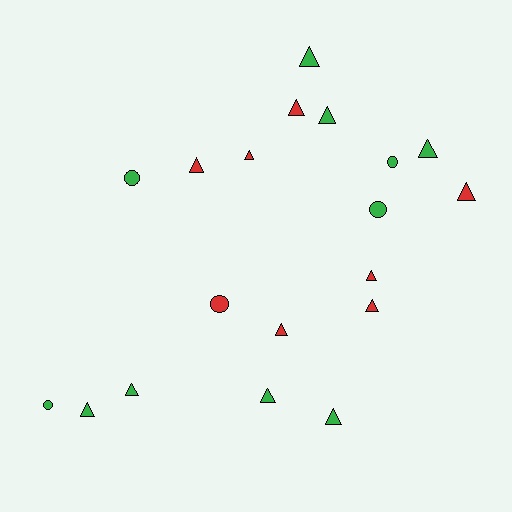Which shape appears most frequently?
Triangle, with 14 objects.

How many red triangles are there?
There are 7 red triangles.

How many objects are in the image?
There are 19 objects.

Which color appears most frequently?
Green, with 11 objects.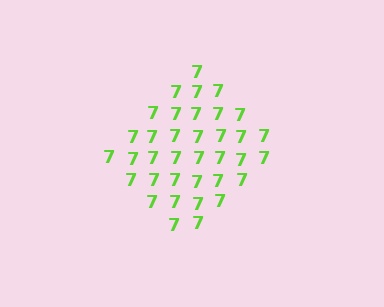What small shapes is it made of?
It is made of small digit 7's.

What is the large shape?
The large shape is a diamond.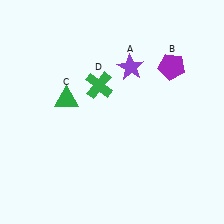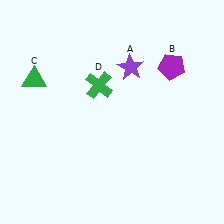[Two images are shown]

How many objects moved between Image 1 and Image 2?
1 object moved between the two images.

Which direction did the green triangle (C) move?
The green triangle (C) moved left.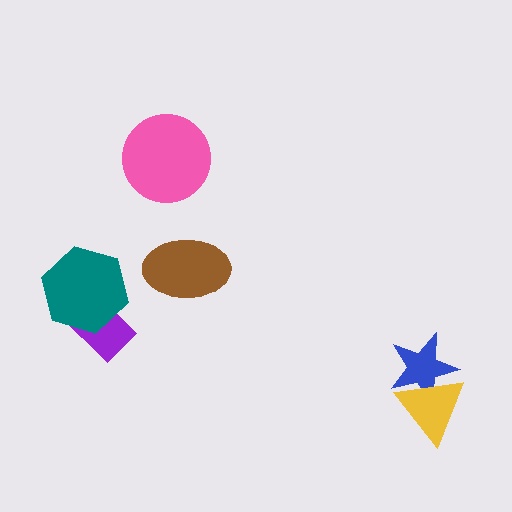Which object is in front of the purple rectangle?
The teal hexagon is in front of the purple rectangle.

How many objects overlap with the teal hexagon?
1 object overlaps with the teal hexagon.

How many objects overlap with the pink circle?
0 objects overlap with the pink circle.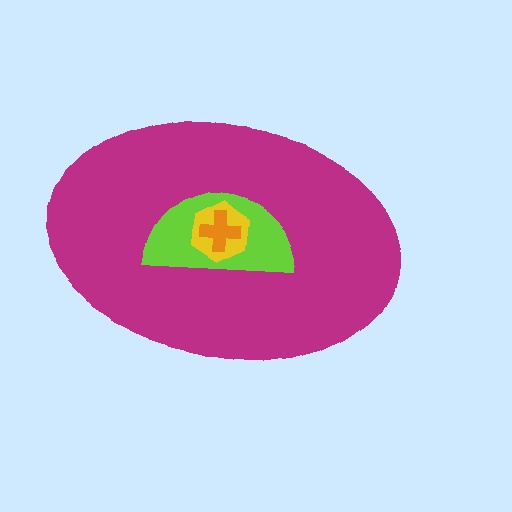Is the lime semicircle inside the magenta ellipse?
Yes.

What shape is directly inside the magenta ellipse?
The lime semicircle.